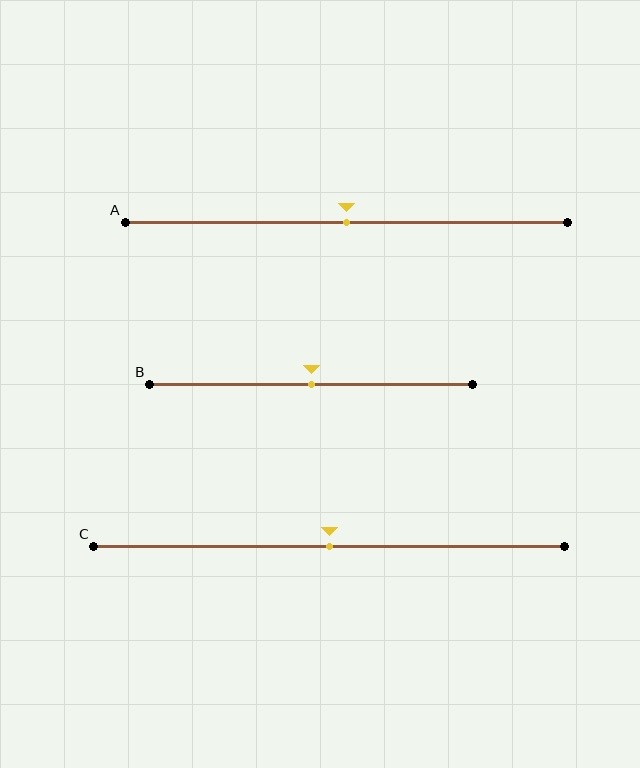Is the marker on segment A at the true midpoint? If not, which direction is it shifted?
Yes, the marker on segment A is at the true midpoint.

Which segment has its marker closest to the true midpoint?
Segment A has its marker closest to the true midpoint.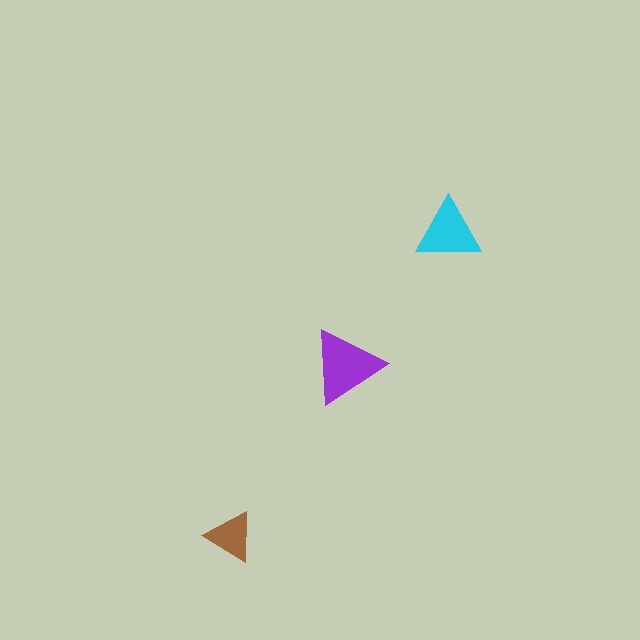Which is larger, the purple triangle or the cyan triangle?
The purple one.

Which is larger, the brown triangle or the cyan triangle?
The cyan one.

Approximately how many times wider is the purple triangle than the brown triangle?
About 1.5 times wider.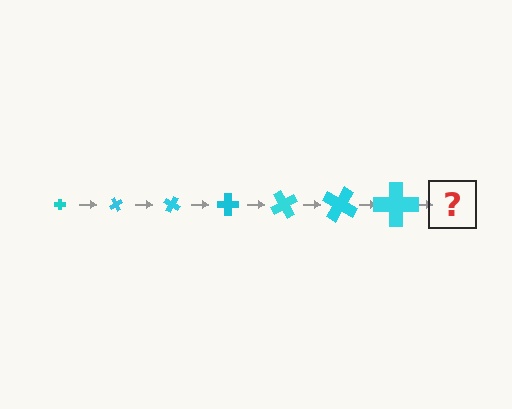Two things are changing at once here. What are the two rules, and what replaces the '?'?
The two rules are that the cross grows larger each step and it rotates 60 degrees each step. The '?' should be a cross, larger than the previous one and rotated 420 degrees from the start.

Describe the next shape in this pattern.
It should be a cross, larger than the previous one and rotated 420 degrees from the start.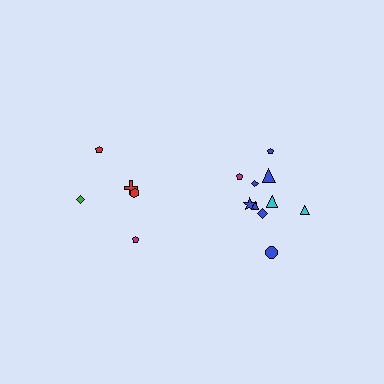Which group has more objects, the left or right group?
The right group.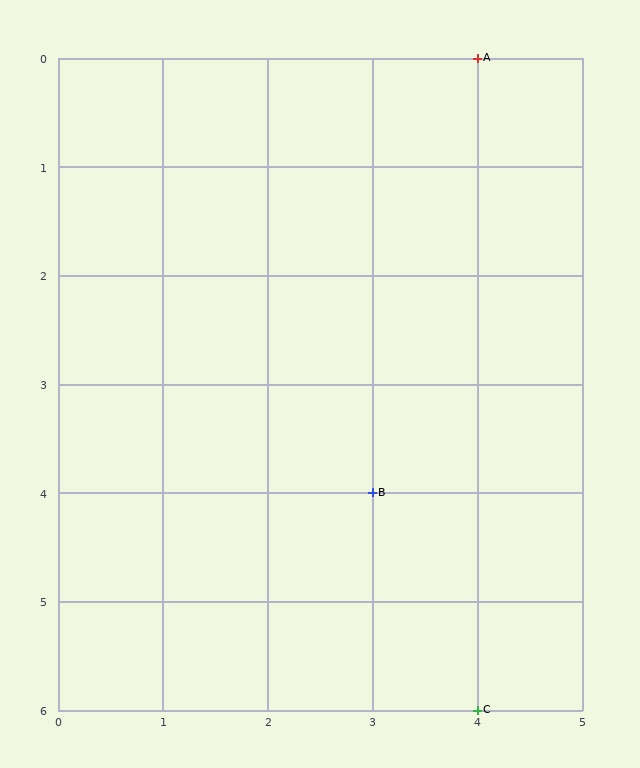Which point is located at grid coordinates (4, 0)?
Point A is at (4, 0).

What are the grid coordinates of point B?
Point B is at grid coordinates (3, 4).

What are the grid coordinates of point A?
Point A is at grid coordinates (4, 0).